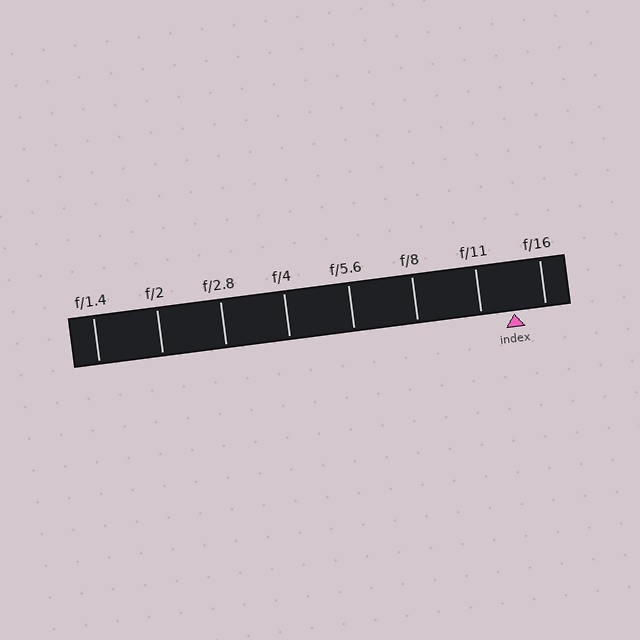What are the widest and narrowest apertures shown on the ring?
The widest aperture shown is f/1.4 and the narrowest is f/16.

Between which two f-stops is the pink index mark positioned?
The index mark is between f/11 and f/16.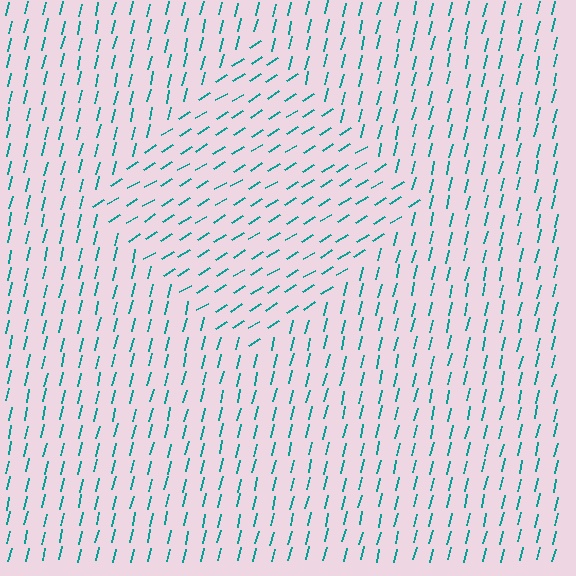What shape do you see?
I see a diamond.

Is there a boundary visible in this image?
Yes, there is a texture boundary formed by a change in line orientation.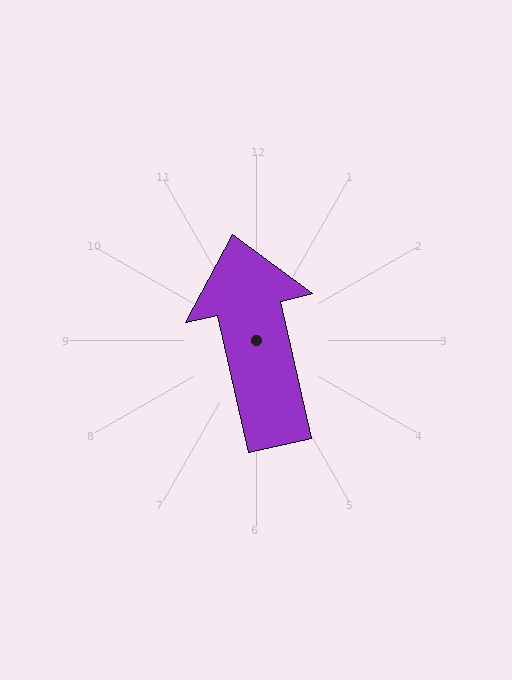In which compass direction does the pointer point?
North.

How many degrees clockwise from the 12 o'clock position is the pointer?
Approximately 347 degrees.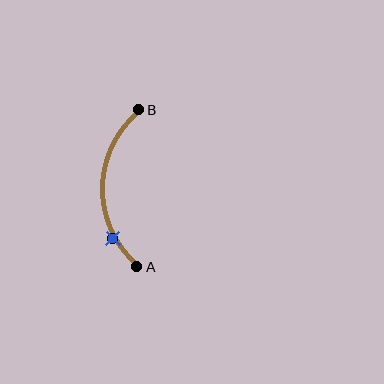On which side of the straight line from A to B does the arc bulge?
The arc bulges to the left of the straight line connecting A and B.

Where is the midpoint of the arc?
The arc midpoint is the point on the curve farthest from the straight line joining A and B. It sits to the left of that line.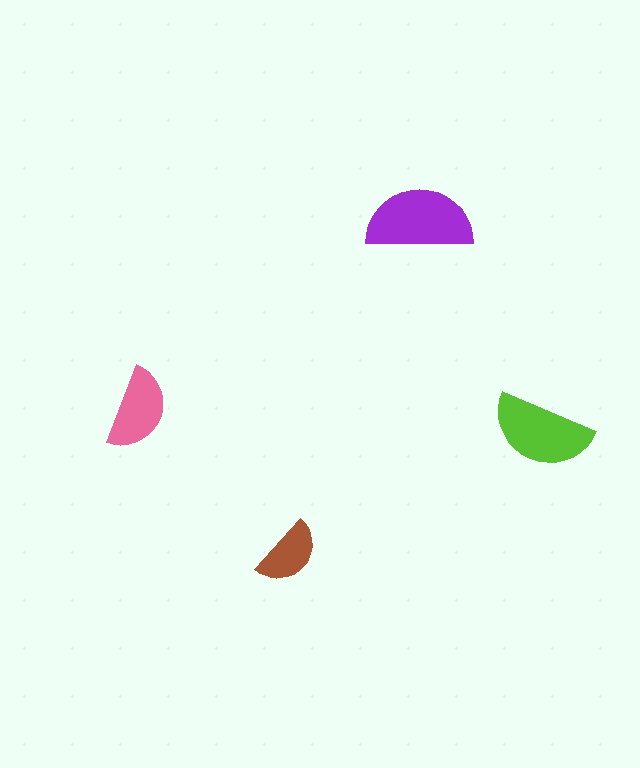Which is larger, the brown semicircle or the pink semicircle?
The pink one.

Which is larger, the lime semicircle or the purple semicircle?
The purple one.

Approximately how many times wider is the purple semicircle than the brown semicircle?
About 1.5 times wider.